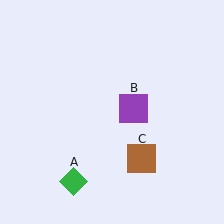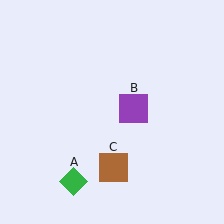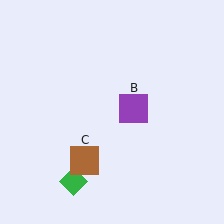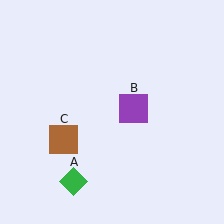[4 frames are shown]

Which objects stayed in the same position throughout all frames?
Green diamond (object A) and purple square (object B) remained stationary.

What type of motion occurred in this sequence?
The brown square (object C) rotated clockwise around the center of the scene.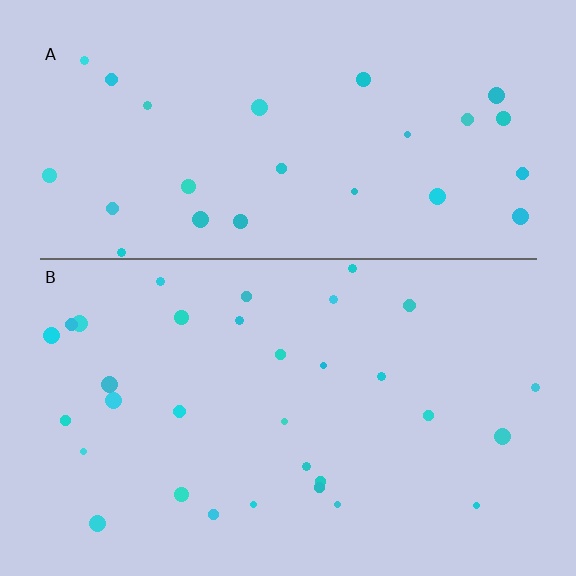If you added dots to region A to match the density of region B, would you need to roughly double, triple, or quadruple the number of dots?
Approximately double.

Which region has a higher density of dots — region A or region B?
B (the bottom).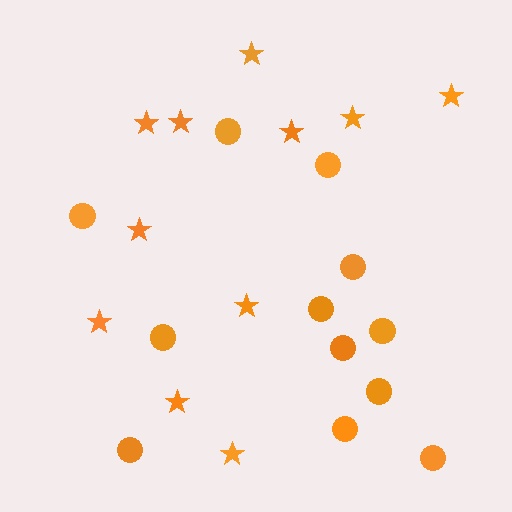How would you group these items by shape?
There are 2 groups: one group of stars (11) and one group of circles (12).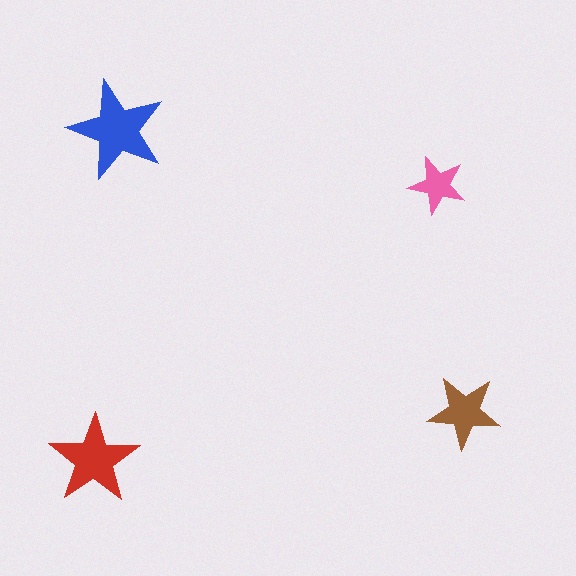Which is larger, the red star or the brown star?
The red one.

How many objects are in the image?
There are 4 objects in the image.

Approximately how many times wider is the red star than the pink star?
About 1.5 times wider.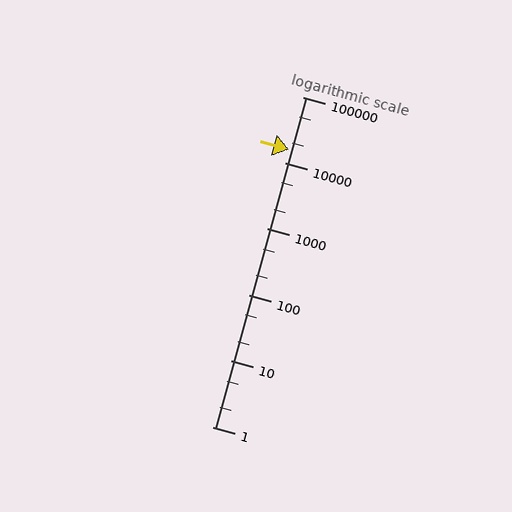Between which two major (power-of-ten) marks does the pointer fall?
The pointer is between 10000 and 100000.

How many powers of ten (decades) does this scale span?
The scale spans 5 decades, from 1 to 100000.